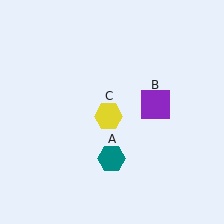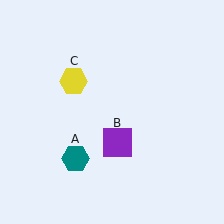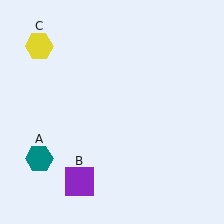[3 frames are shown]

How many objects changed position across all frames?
3 objects changed position: teal hexagon (object A), purple square (object B), yellow hexagon (object C).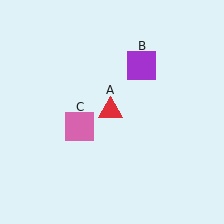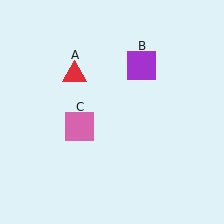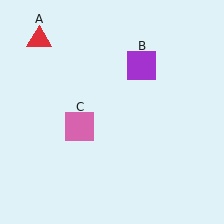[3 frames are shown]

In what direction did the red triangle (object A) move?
The red triangle (object A) moved up and to the left.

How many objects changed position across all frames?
1 object changed position: red triangle (object A).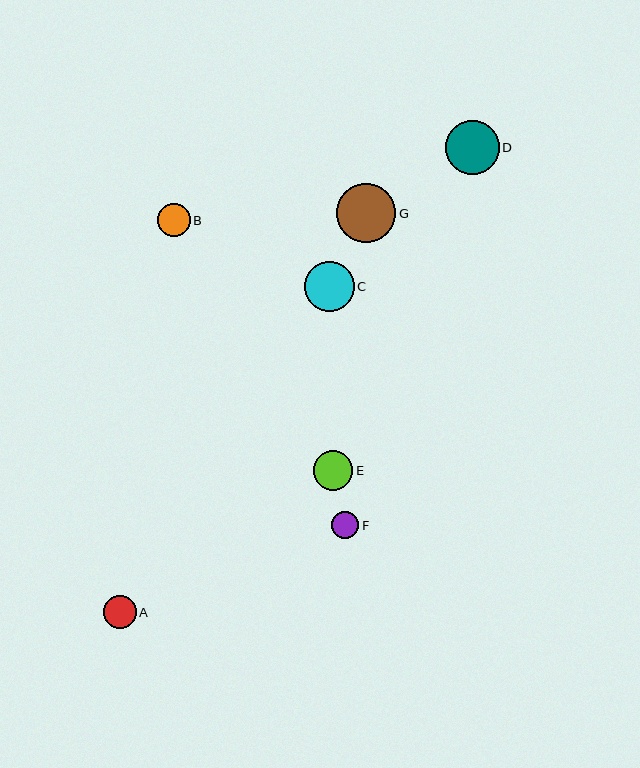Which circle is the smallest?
Circle F is the smallest with a size of approximately 27 pixels.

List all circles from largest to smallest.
From largest to smallest: G, D, C, E, B, A, F.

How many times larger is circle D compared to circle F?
Circle D is approximately 2.0 times the size of circle F.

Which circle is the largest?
Circle G is the largest with a size of approximately 59 pixels.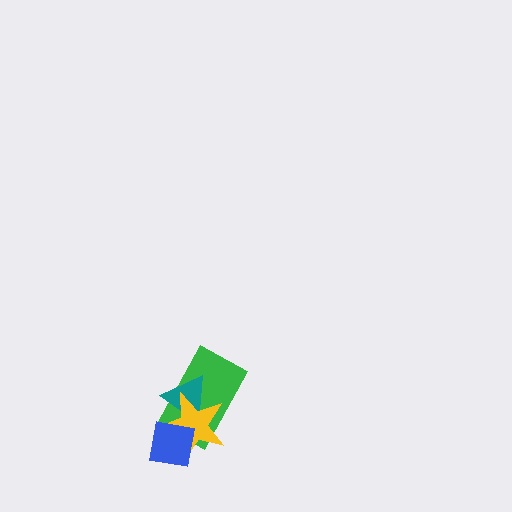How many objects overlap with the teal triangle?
3 objects overlap with the teal triangle.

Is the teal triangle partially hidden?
Yes, it is partially covered by another shape.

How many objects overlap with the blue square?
3 objects overlap with the blue square.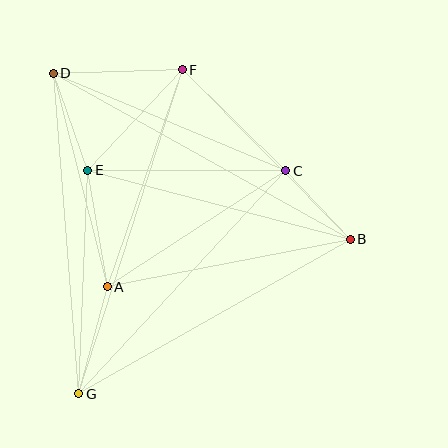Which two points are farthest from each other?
Points F and G are farthest from each other.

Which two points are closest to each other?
Points B and C are closest to each other.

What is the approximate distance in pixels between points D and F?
The distance between D and F is approximately 129 pixels.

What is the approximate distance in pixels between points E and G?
The distance between E and G is approximately 224 pixels.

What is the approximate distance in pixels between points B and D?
The distance between B and D is approximately 340 pixels.